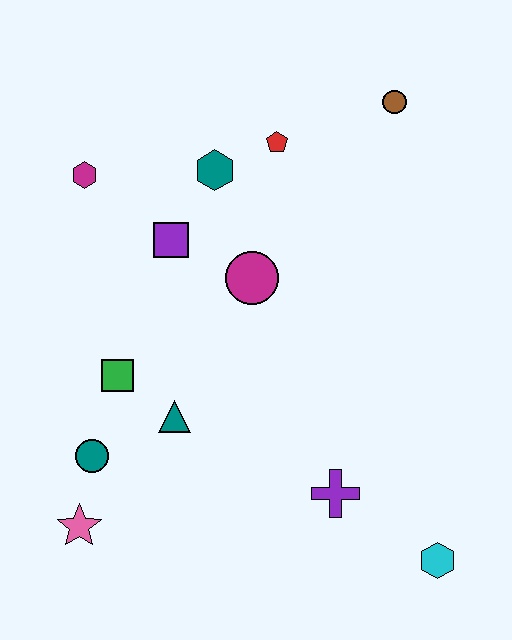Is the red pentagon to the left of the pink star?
No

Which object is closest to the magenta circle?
The purple square is closest to the magenta circle.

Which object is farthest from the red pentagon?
The cyan hexagon is farthest from the red pentagon.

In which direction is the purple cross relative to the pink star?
The purple cross is to the right of the pink star.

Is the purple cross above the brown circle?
No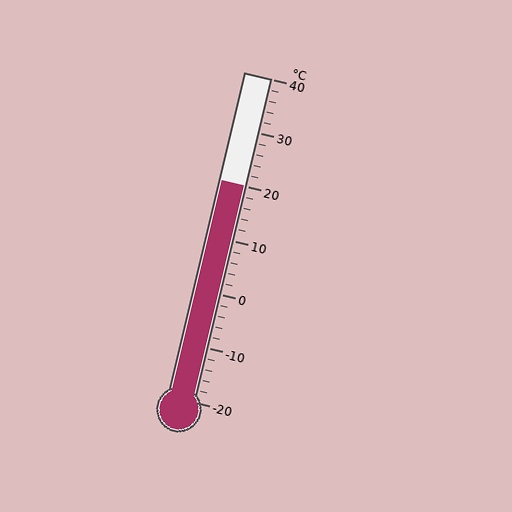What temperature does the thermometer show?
The thermometer shows approximately 20°C.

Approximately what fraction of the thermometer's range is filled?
The thermometer is filled to approximately 65% of its range.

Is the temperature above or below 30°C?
The temperature is below 30°C.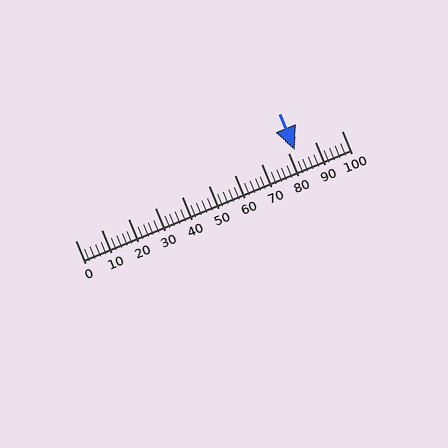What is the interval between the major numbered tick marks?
The major tick marks are spaced 10 units apart.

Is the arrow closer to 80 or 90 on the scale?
The arrow is closer to 80.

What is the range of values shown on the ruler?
The ruler shows values from 0 to 100.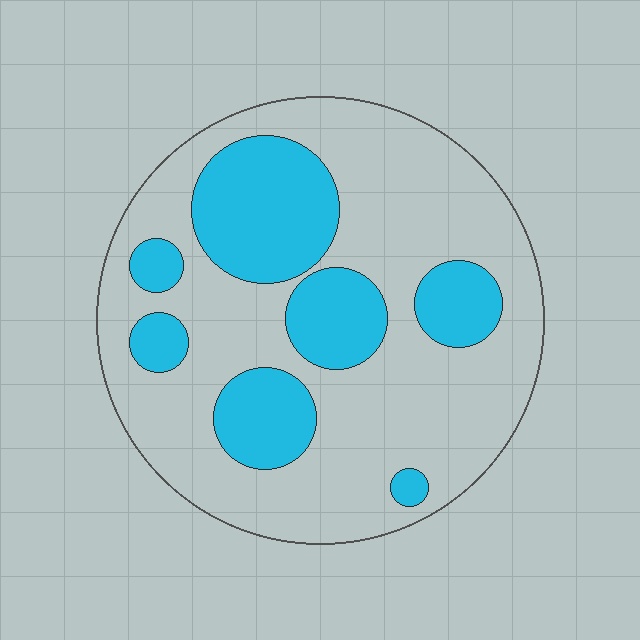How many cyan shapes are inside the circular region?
7.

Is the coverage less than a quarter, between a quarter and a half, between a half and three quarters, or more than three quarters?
Between a quarter and a half.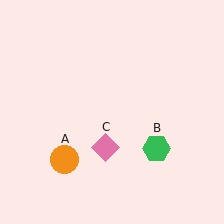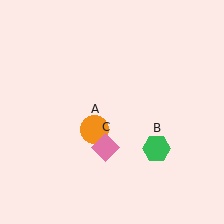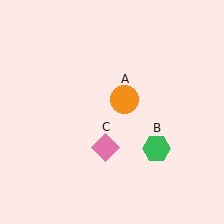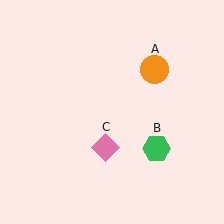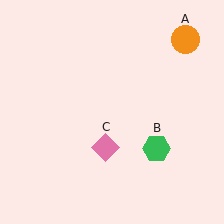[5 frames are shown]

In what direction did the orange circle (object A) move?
The orange circle (object A) moved up and to the right.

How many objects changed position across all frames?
1 object changed position: orange circle (object A).